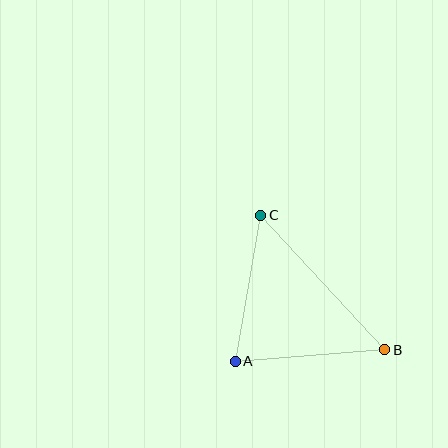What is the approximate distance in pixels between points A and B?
The distance between A and B is approximately 150 pixels.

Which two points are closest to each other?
Points A and C are closest to each other.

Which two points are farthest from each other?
Points B and C are farthest from each other.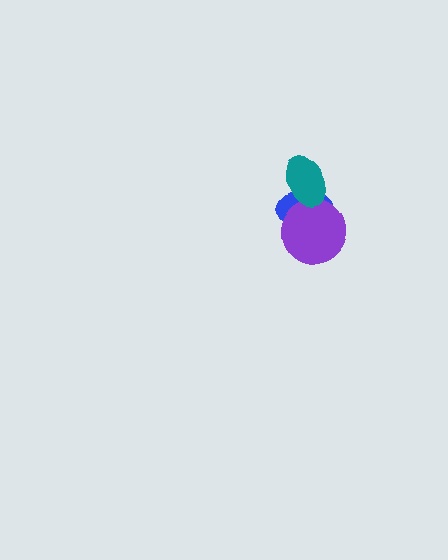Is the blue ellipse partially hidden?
Yes, it is partially covered by another shape.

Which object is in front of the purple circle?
The teal ellipse is in front of the purple circle.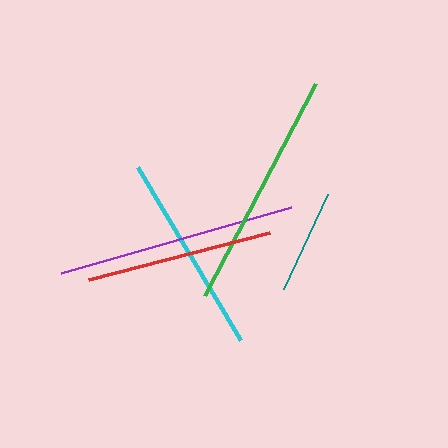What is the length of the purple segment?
The purple segment is approximately 239 pixels long.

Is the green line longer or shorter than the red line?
The green line is longer than the red line.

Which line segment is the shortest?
The teal line is the shortest at approximately 104 pixels.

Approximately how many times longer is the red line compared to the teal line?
The red line is approximately 1.8 times the length of the teal line.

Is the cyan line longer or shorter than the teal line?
The cyan line is longer than the teal line.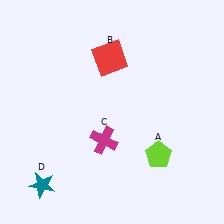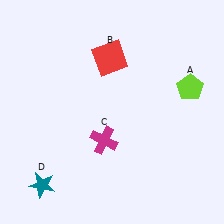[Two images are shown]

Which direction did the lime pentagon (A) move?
The lime pentagon (A) moved up.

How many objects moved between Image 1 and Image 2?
1 object moved between the two images.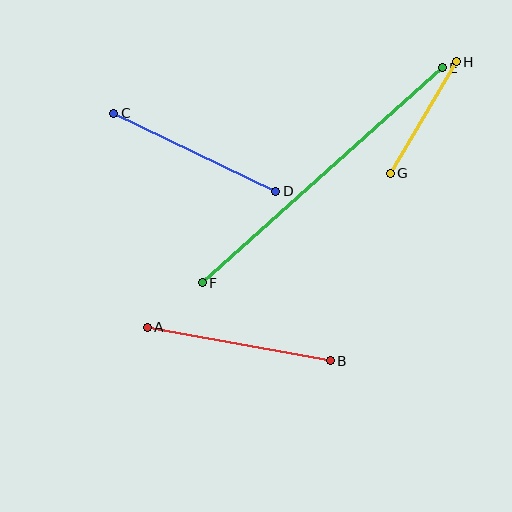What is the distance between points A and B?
The distance is approximately 186 pixels.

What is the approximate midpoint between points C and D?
The midpoint is at approximately (195, 152) pixels.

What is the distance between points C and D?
The distance is approximately 180 pixels.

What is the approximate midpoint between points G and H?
The midpoint is at approximately (423, 118) pixels.